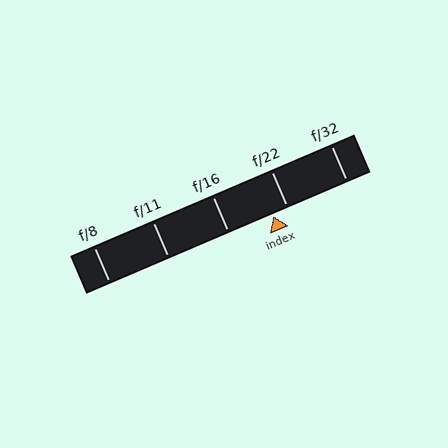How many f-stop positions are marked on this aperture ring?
There are 5 f-stop positions marked.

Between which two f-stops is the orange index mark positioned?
The index mark is between f/16 and f/22.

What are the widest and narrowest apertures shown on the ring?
The widest aperture shown is f/8 and the narrowest is f/32.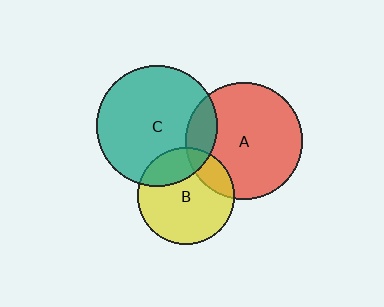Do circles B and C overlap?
Yes.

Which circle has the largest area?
Circle C (teal).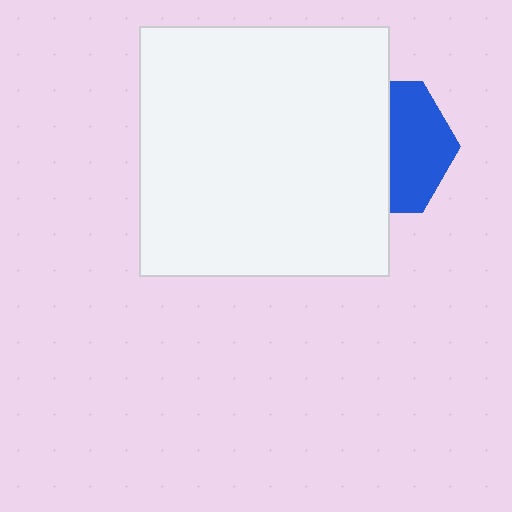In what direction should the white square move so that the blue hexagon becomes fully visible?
The white square should move left. That is the shortest direction to clear the overlap and leave the blue hexagon fully visible.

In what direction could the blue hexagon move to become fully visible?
The blue hexagon could move right. That would shift it out from behind the white square entirely.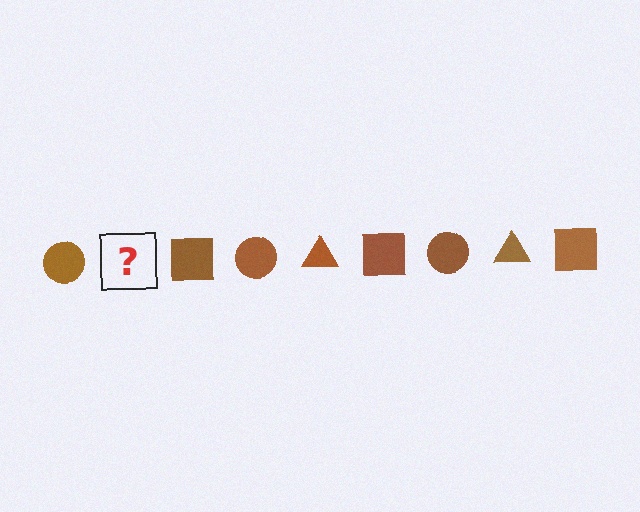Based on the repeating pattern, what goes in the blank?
The blank should be a brown triangle.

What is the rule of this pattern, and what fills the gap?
The rule is that the pattern cycles through circle, triangle, square shapes in brown. The gap should be filled with a brown triangle.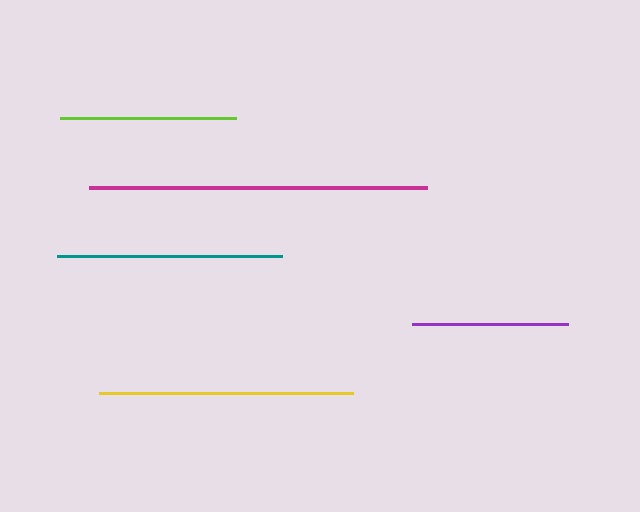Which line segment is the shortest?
The purple line is the shortest at approximately 156 pixels.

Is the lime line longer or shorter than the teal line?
The teal line is longer than the lime line.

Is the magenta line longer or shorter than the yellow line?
The magenta line is longer than the yellow line.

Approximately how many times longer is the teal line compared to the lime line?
The teal line is approximately 1.3 times the length of the lime line.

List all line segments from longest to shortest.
From longest to shortest: magenta, yellow, teal, lime, purple.